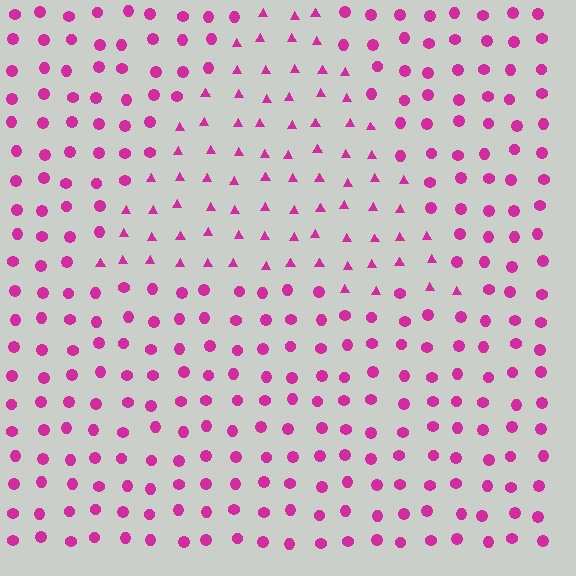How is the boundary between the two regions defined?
The boundary is defined by a change in element shape: triangles inside vs. circles outside. All elements share the same color and spacing.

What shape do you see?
I see a triangle.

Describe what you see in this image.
The image is filled with small magenta elements arranged in a uniform grid. A triangle-shaped region contains triangles, while the surrounding area contains circles. The boundary is defined purely by the change in element shape.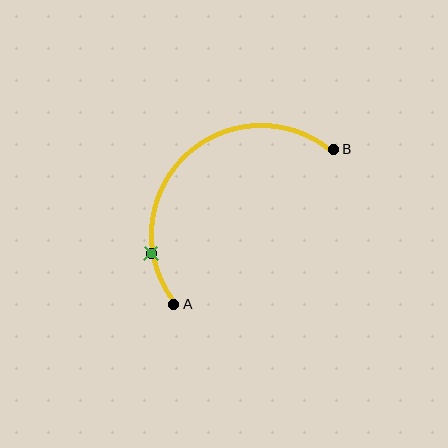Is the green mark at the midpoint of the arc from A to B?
No. The green mark lies on the arc but is closer to endpoint A. The arc midpoint would be at the point on the curve equidistant along the arc from both A and B.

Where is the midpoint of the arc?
The arc midpoint is the point on the curve farthest from the straight line joining A and B. It sits above and to the left of that line.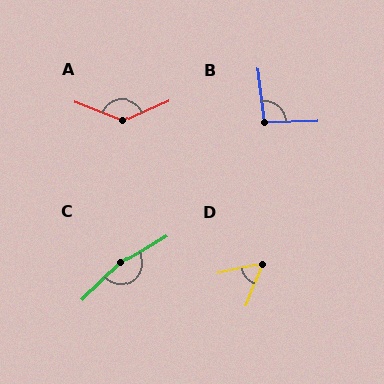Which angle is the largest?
C, at approximately 168 degrees.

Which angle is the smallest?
D, at approximately 57 degrees.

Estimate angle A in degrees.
Approximately 135 degrees.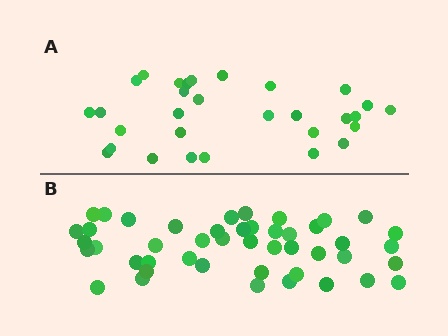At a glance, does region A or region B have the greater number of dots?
Region B (the bottom region) has more dots.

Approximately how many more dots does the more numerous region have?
Region B has approximately 15 more dots than region A.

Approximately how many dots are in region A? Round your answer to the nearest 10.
About 30 dots.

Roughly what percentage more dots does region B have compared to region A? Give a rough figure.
About 55% more.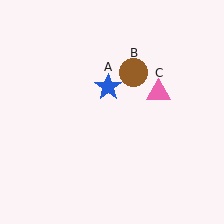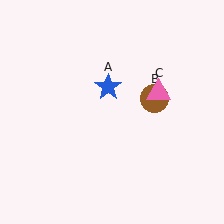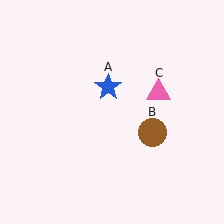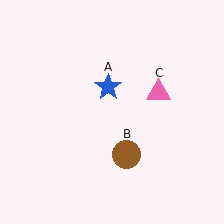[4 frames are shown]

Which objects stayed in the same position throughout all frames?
Blue star (object A) and pink triangle (object C) remained stationary.